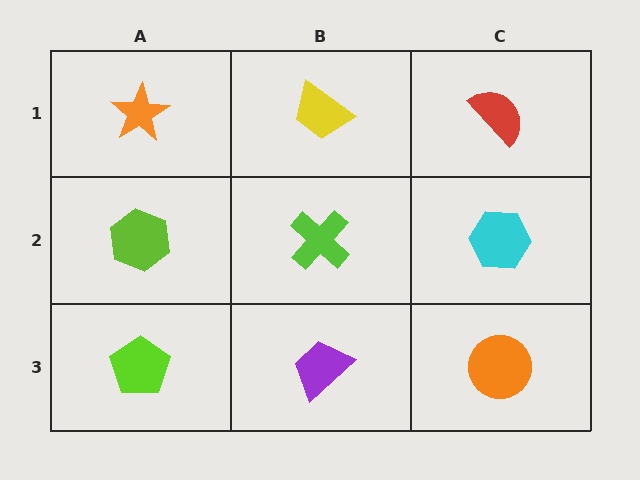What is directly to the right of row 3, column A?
A purple trapezoid.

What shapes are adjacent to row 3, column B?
A lime cross (row 2, column B), a lime pentagon (row 3, column A), an orange circle (row 3, column C).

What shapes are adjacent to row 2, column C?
A red semicircle (row 1, column C), an orange circle (row 3, column C), a lime cross (row 2, column B).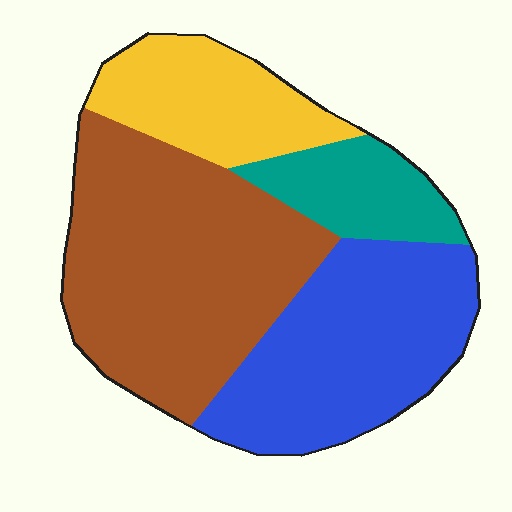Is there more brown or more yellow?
Brown.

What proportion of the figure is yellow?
Yellow covers roughly 15% of the figure.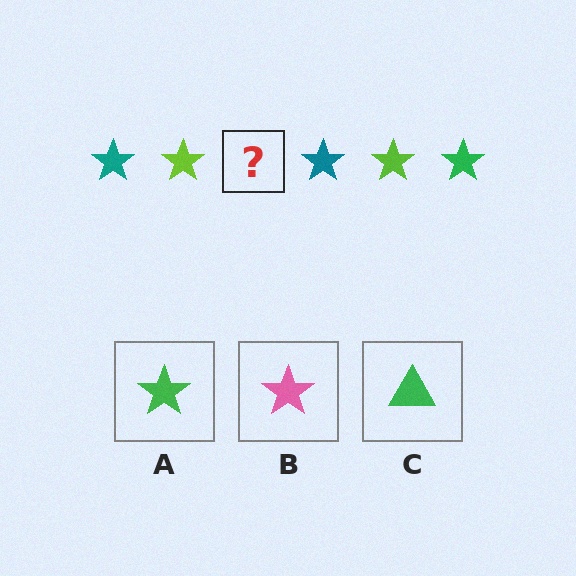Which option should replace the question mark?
Option A.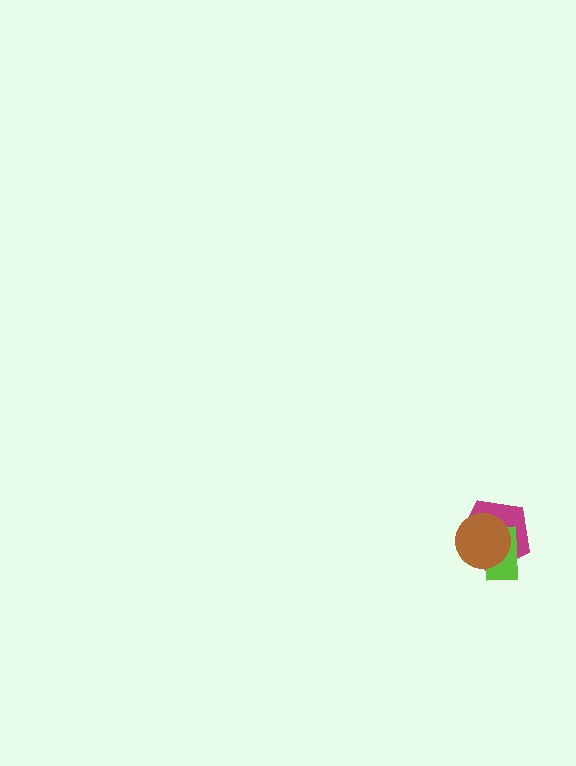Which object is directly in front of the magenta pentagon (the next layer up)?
The lime rectangle is directly in front of the magenta pentagon.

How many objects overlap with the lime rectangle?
2 objects overlap with the lime rectangle.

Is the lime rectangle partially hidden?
Yes, it is partially covered by another shape.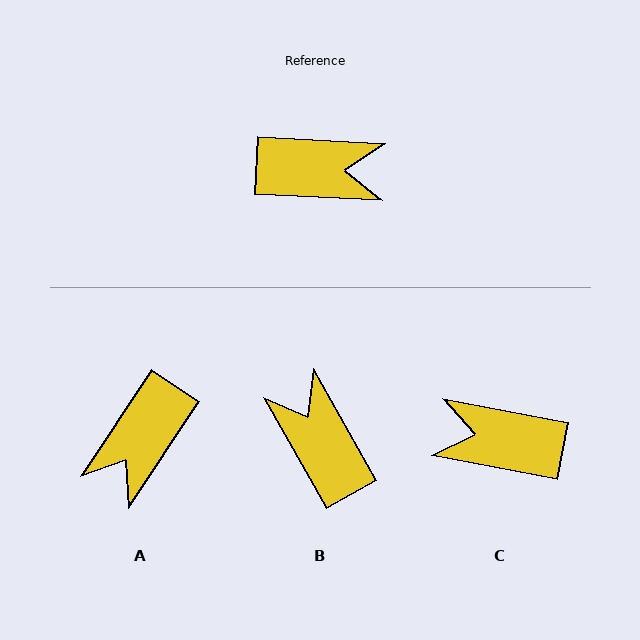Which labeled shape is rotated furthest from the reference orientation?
C, about 172 degrees away.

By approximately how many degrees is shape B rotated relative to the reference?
Approximately 122 degrees counter-clockwise.